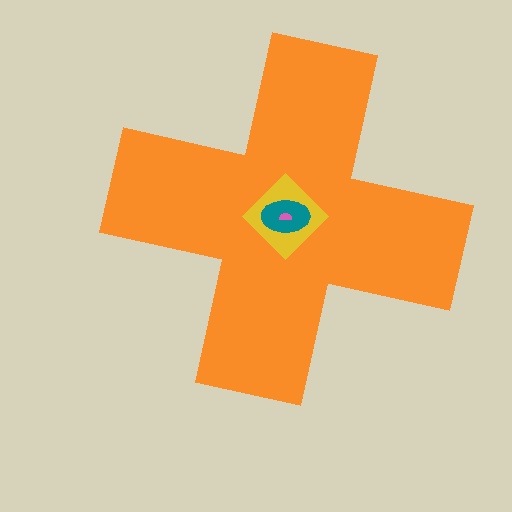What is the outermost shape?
The orange cross.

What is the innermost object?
The pink semicircle.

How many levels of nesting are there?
4.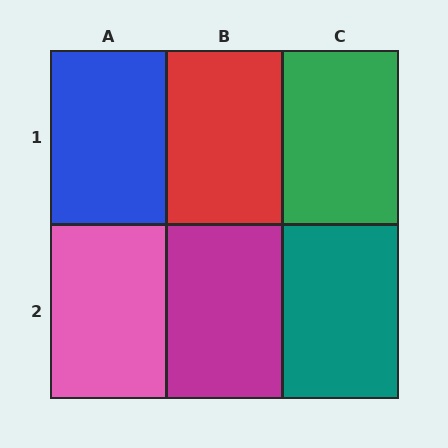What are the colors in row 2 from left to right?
Pink, magenta, teal.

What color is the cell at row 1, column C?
Green.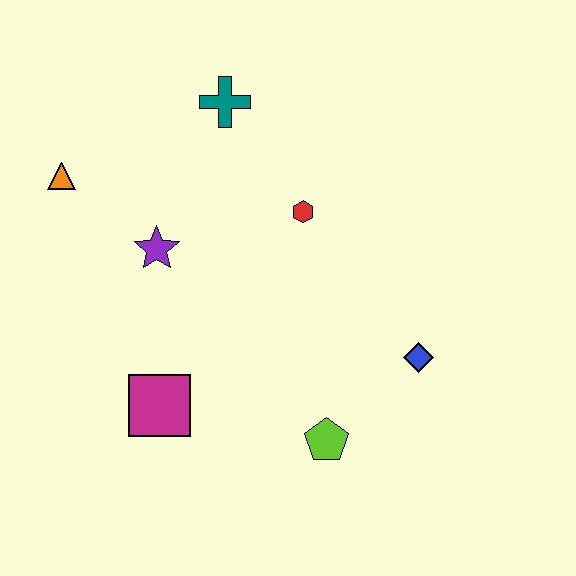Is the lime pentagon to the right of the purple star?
Yes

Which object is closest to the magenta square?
The purple star is closest to the magenta square.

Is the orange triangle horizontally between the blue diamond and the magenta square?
No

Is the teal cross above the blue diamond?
Yes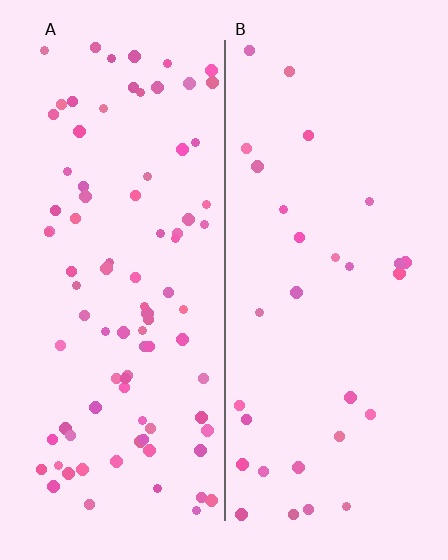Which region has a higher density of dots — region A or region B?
A (the left).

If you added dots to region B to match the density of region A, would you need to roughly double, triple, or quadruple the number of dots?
Approximately triple.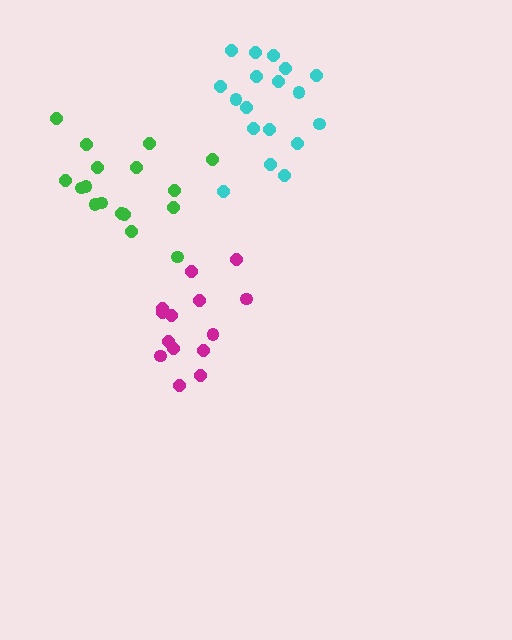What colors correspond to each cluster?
The clusters are colored: magenta, cyan, green.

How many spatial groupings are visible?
There are 3 spatial groupings.